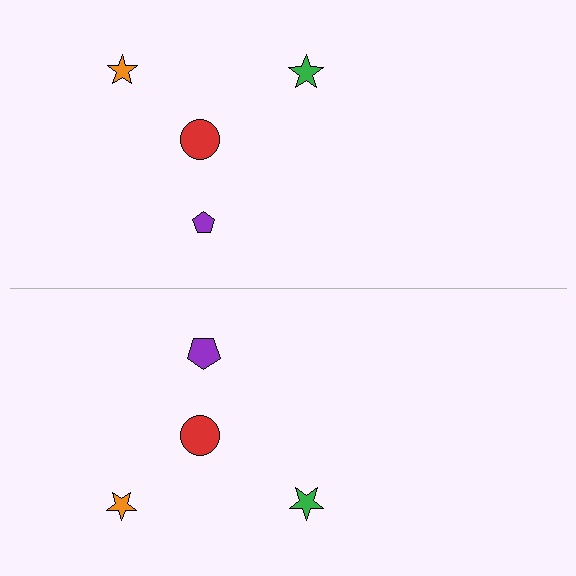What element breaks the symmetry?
The purple pentagon on the bottom side has a different size than its mirror counterpart.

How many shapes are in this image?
There are 8 shapes in this image.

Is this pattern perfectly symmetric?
No, the pattern is not perfectly symmetric. The purple pentagon on the bottom side has a different size than its mirror counterpart.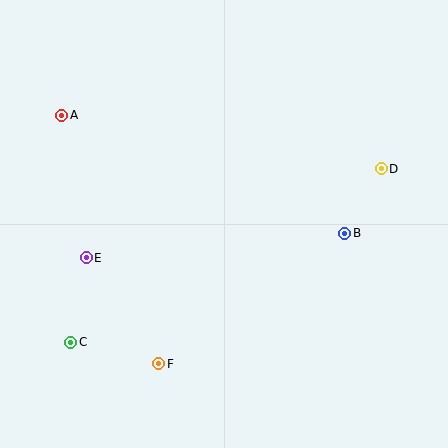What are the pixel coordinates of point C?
Point C is at (71, 342).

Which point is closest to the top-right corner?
Point D is closest to the top-right corner.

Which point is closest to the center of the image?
Point B at (345, 233) is closest to the center.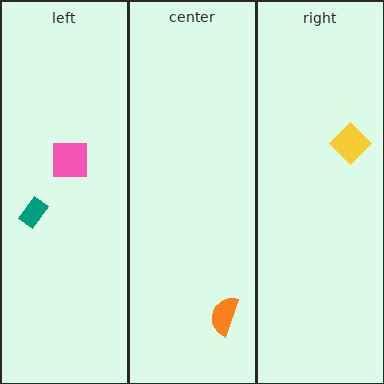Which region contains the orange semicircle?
The center region.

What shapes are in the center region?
The orange semicircle.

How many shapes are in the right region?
1.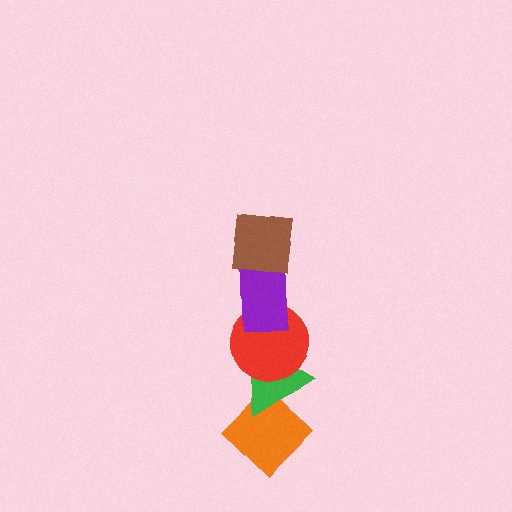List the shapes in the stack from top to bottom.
From top to bottom: the brown square, the purple rectangle, the red circle, the green triangle, the orange diamond.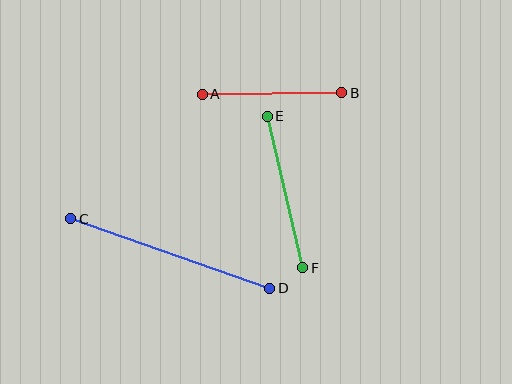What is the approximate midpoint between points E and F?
The midpoint is at approximately (285, 192) pixels.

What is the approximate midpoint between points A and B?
The midpoint is at approximately (272, 93) pixels.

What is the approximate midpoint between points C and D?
The midpoint is at approximately (170, 254) pixels.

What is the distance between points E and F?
The distance is approximately 156 pixels.